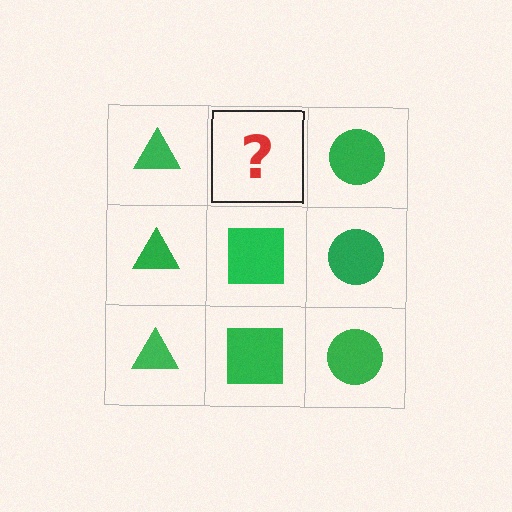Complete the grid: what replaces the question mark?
The question mark should be replaced with a green square.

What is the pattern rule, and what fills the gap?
The rule is that each column has a consistent shape. The gap should be filled with a green square.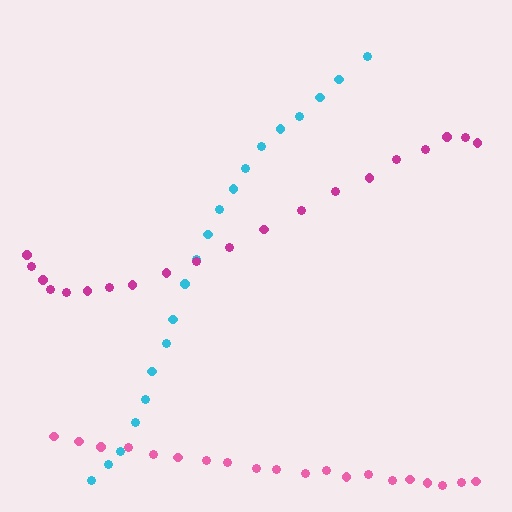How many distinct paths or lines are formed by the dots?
There are 3 distinct paths.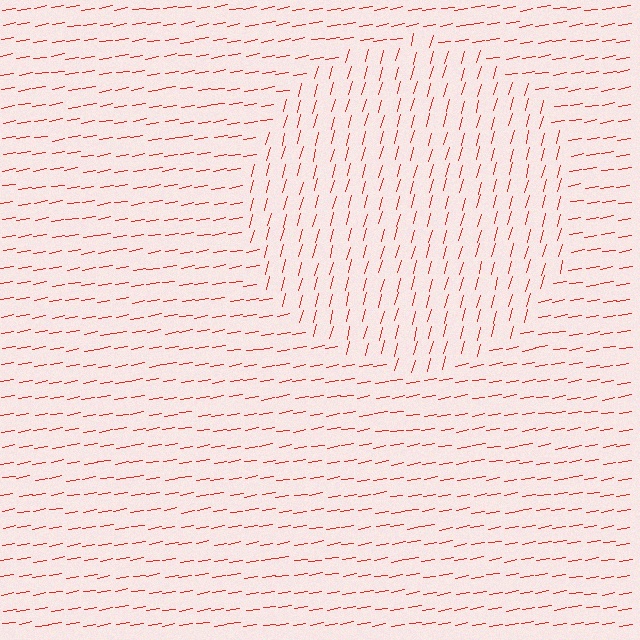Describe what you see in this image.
The image is filled with small red line segments. A circle region in the image has lines oriented differently from the surrounding lines, creating a visible texture boundary.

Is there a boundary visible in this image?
Yes, there is a texture boundary formed by a change in line orientation.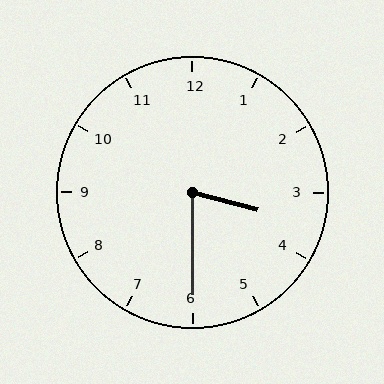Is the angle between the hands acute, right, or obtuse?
It is acute.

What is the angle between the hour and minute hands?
Approximately 75 degrees.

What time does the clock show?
3:30.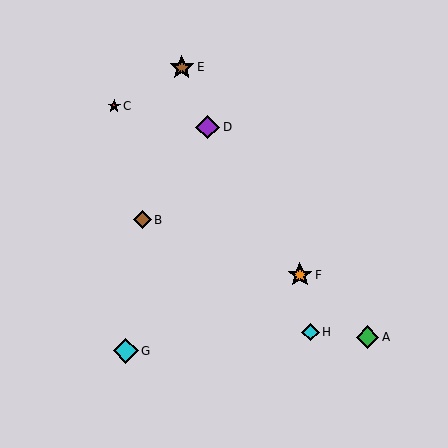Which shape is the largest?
The cyan diamond (labeled G) is the largest.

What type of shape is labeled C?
Shape C is a red star.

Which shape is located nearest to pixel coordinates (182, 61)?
The brown star (labeled E) at (182, 67) is nearest to that location.